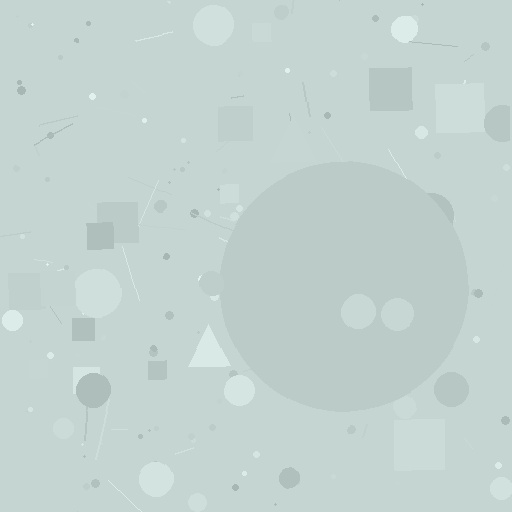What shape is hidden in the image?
A circle is hidden in the image.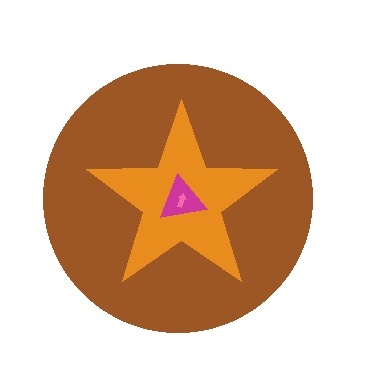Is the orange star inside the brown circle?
Yes.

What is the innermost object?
The pink arrow.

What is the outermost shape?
The brown circle.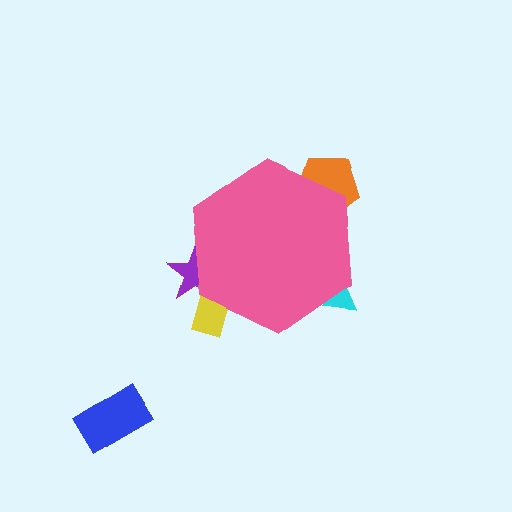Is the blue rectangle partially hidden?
No, the blue rectangle is fully visible.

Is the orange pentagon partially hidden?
Yes, the orange pentagon is partially hidden behind the pink hexagon.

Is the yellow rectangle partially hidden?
Yes, the yellow rectangle is partially hidden behind the pink hexagon.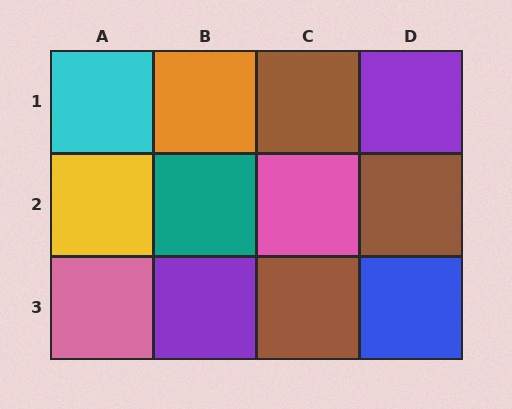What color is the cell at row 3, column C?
Brown.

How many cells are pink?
2 cells are pink.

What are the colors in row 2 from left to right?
Yellow, teal, pink, brown.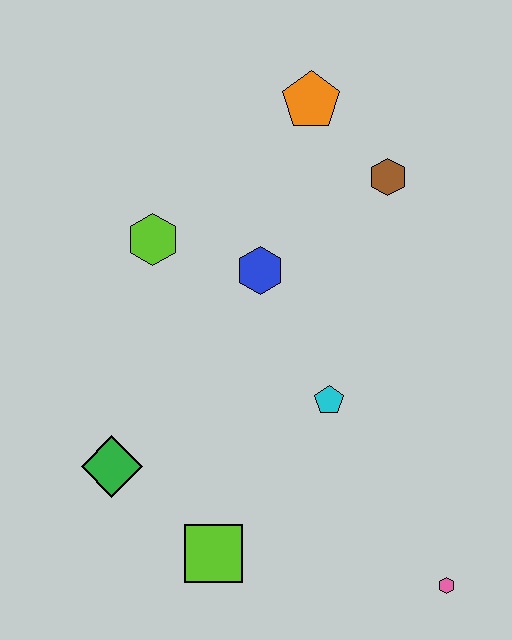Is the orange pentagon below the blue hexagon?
No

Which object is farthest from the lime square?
The orange pentagon is farthest from the lime square.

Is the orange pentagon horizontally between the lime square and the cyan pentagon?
Yes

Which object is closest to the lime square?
The green diamond is closest to the lime square.